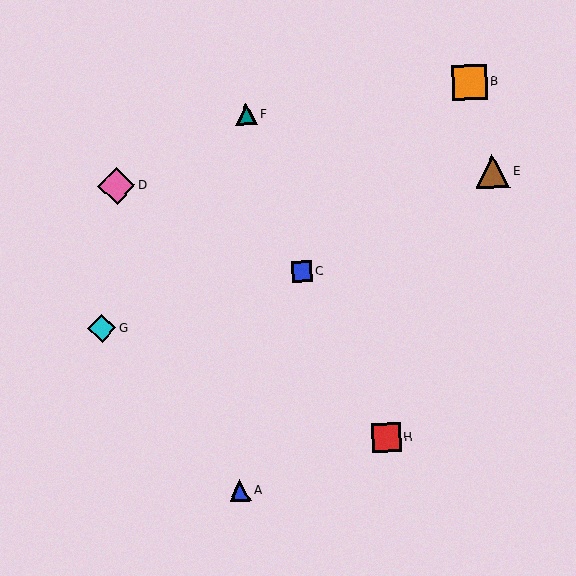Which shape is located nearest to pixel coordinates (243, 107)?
The teal triangle (labeled F) at (246, 114) is nearest to that location.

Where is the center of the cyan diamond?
The center of the cyan diamond is at (102, 329).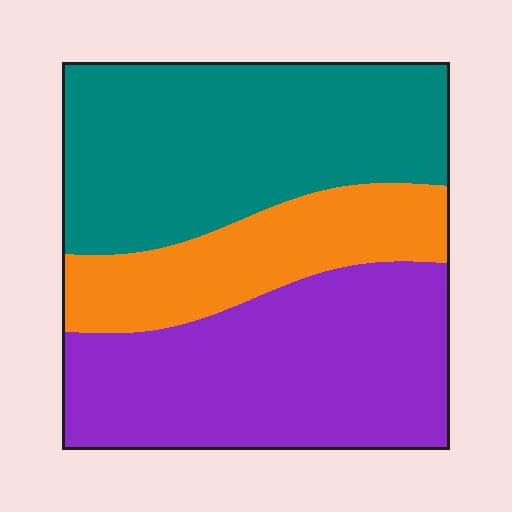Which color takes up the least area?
Orange, at roughly 20%.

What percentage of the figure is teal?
Teal takes up between a quarter and a half of the figure.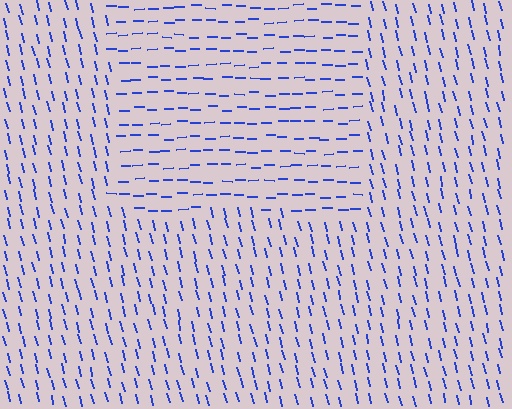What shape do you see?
I see a rectangle.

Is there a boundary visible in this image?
Yes, there is a texture boundary formed by a change in line orientation.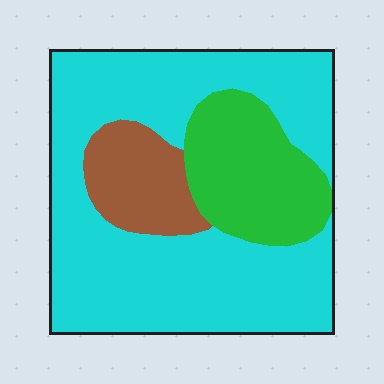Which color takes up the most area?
Cyan, at roughly 65%.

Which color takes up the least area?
Brown, at roughly 15%.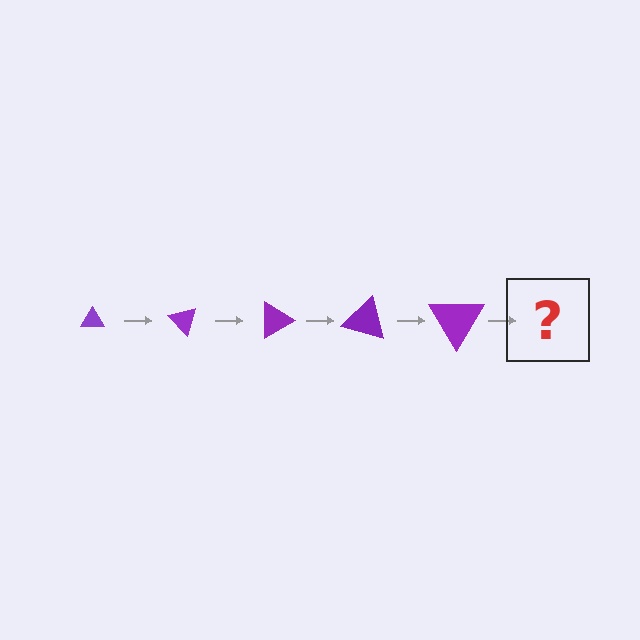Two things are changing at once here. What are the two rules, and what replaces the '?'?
The two rules are that the triangle grows larger each step and it rotates 45 degrees each step. The '?' should be a triangle, larger than the previous one and rotated 225 degrees from the start.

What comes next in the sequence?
The next element should be a triangle, larger than the previous one and rotated 225 degrees from the start.